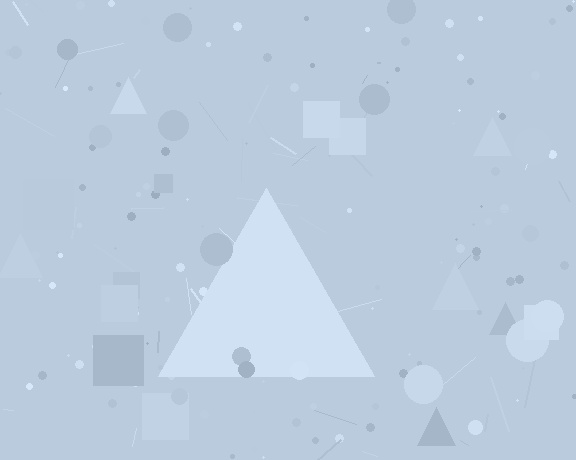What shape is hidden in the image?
A triangle is hidden in the image.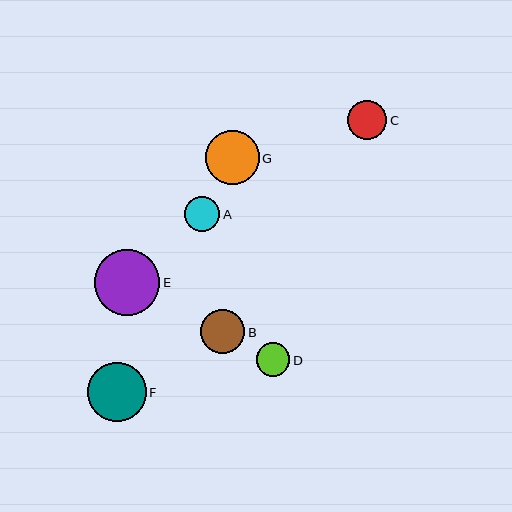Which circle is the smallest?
Circle D is the smallest with a size of approximately 34 pixels.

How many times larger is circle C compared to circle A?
Circle C is approximately 1.1 times the size of circle A.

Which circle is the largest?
Circle E is the largest with a size of approximately 65 pixels.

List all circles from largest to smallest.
From largest to smallest: E, F, G, B, C, A, D.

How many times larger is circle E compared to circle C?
Circle E is approximately 1.7 times the size of circle C.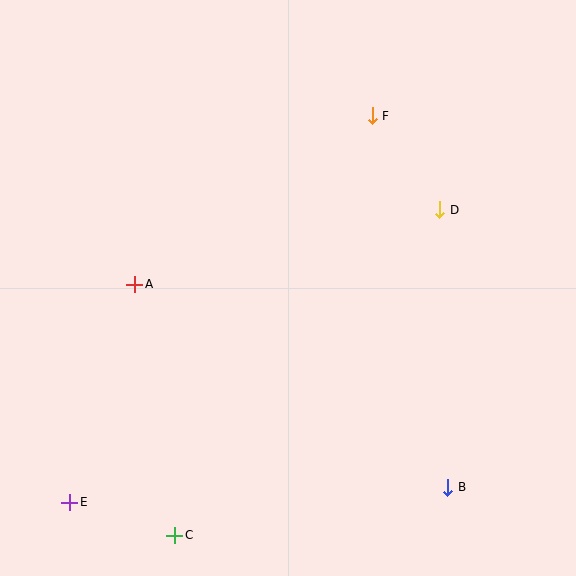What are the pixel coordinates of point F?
Point F is at (372, 116).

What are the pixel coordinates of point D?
Point D is at (440, 210).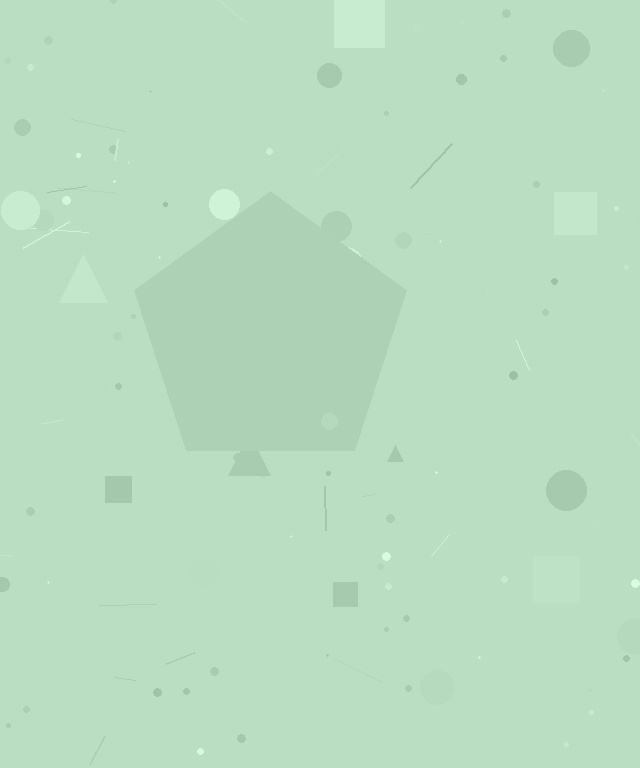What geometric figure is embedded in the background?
A pentagon is embedded in the background.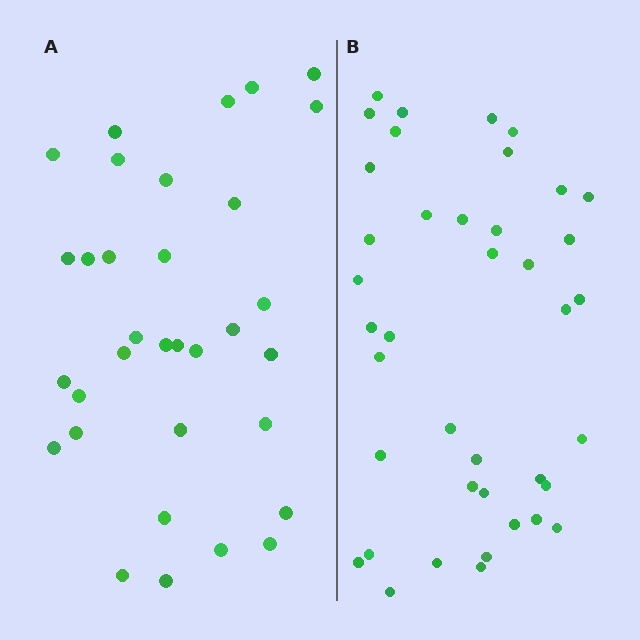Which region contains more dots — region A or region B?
Region B (the right region) has more dots.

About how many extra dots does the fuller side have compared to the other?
Region B has roughly 8 or so more dots than region A.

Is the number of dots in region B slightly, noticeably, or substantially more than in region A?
Region B has only slightly more — the two regions are fairly close. The ratio is roughly 1.2 to 1.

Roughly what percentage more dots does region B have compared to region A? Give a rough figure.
About 20% more.